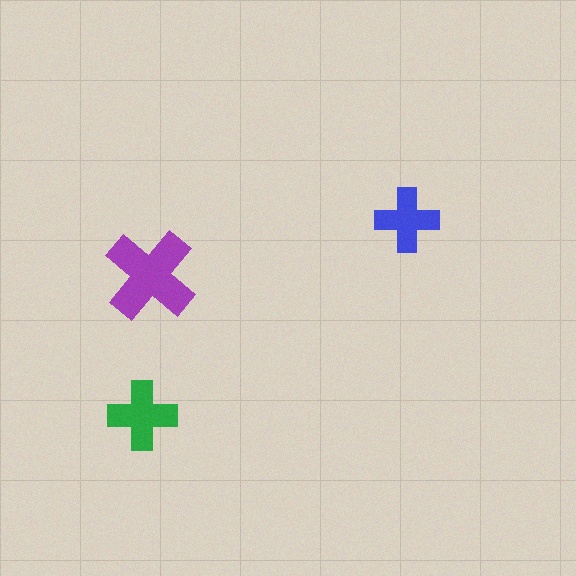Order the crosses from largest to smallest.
the purple one, the green one, the blue one.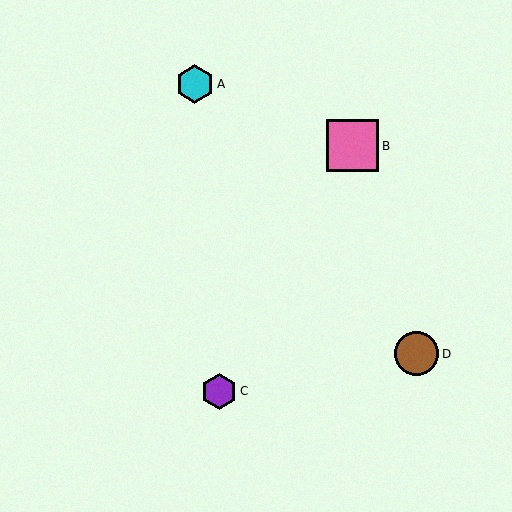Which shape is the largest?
The pink square (labeled B) is the largest.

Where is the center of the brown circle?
The center of the brown circle is at (417, 354).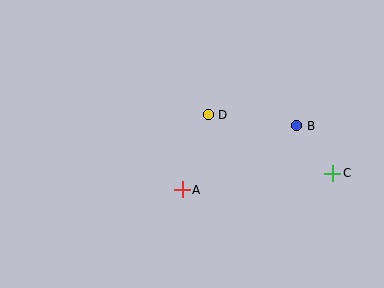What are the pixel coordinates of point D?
Point D is at (208, 115).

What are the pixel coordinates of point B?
Point B is at (297, 126).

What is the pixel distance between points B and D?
The distance between B and D is 89 pixels.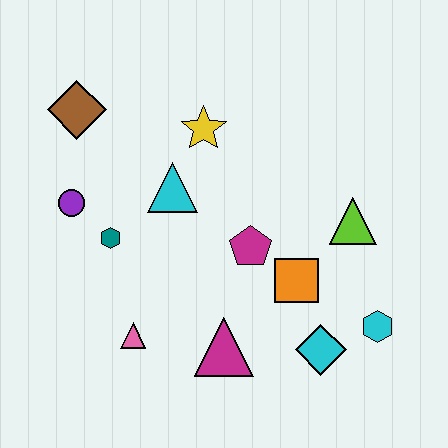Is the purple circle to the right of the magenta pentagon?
No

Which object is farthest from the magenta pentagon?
The brown diamond is farthest from the magenta pentagon.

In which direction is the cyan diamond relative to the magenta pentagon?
The cyan diamond is below the magenta pentagon.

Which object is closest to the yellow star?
The cyan triangle is closest to the yellow star.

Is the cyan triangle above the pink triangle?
Yes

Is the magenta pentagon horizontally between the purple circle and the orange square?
Yes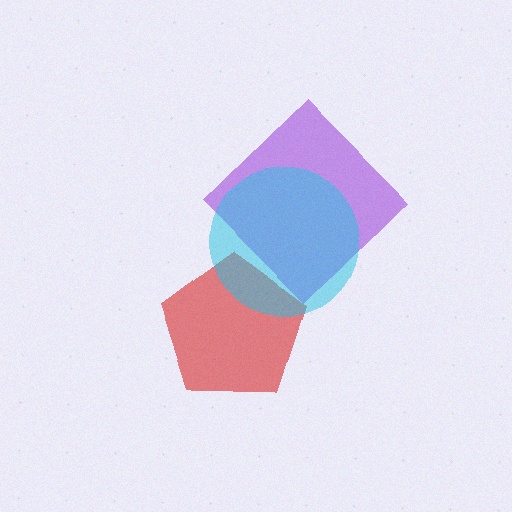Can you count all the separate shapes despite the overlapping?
Yes, there are 3 separate shapes.